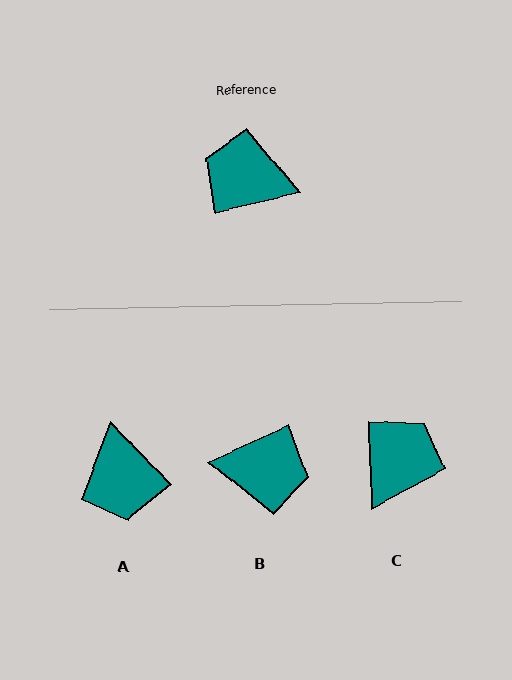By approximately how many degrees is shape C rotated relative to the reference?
Approximately 101 degrees clockwise.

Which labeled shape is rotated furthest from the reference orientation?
B, about 168 degrees away.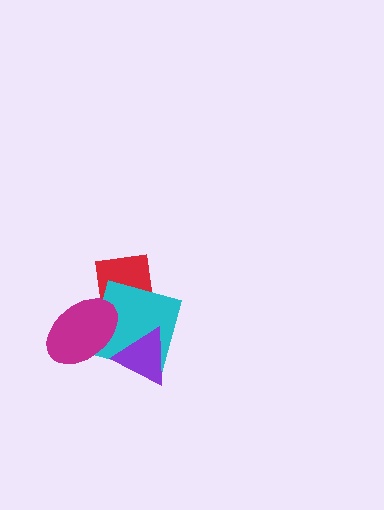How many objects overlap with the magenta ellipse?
2 objects overlap with the magenta ellipse.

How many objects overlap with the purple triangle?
2 objects overlap with the purple triangle.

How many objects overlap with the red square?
1 object overlaps with the red square.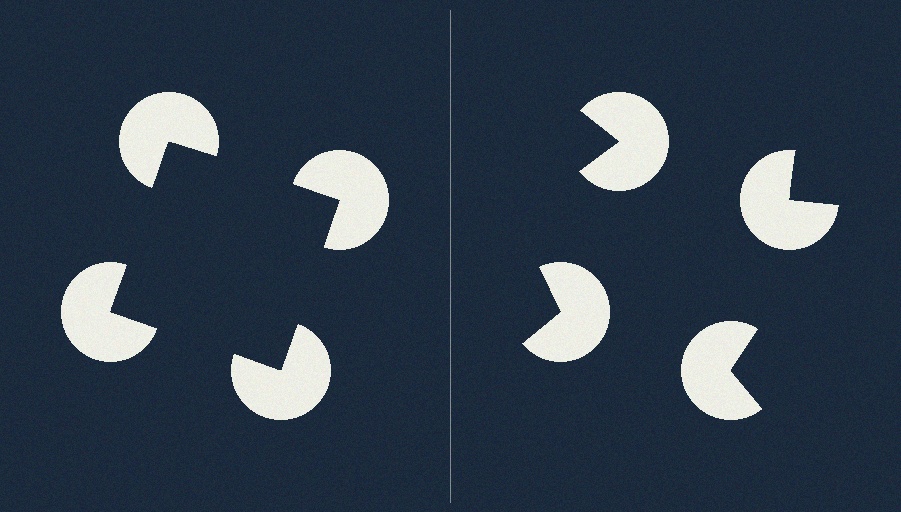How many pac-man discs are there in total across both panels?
8 — 4 on each side.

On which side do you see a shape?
An illusory square appears on the left side. On the right side the wedge cuts are rotated, so no coherent shape forms.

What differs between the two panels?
The pac-man discs are positioned identically on both sides; only the wedge orientations differ. On the left they align to a square; on the right they are misaligned.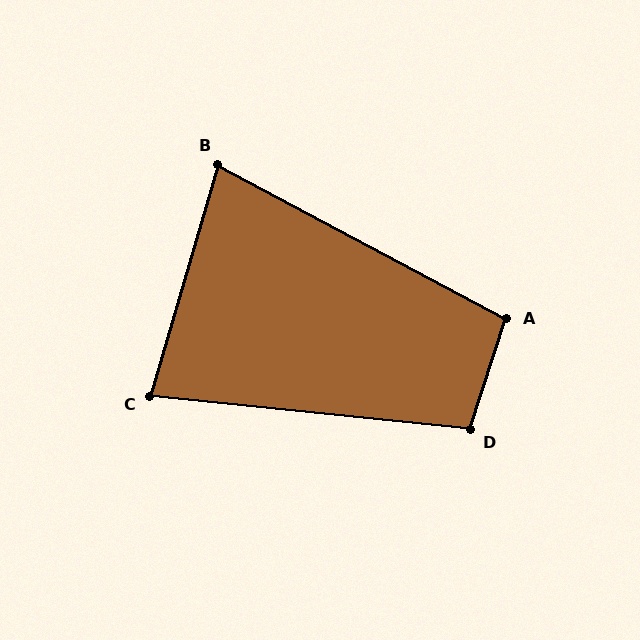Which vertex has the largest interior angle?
D, at approximately 102 degrees.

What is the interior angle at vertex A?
Approximately 100 degrees (obtuse).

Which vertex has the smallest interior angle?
B, at approximately 78 degrees.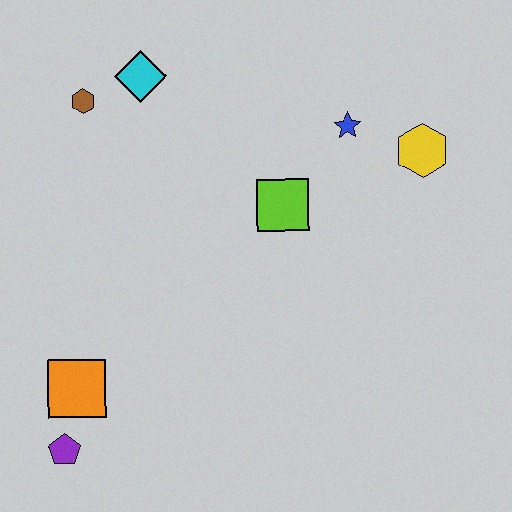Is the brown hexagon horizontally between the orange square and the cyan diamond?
Yes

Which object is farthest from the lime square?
The purple pentagon is farthest from the lime square.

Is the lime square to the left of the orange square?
No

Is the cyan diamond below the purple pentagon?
No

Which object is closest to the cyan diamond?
The brown hexagon is closest to the cyan diamond.